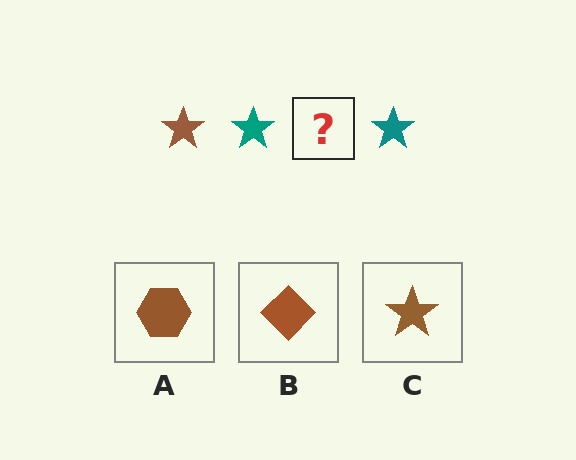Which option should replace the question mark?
Option C.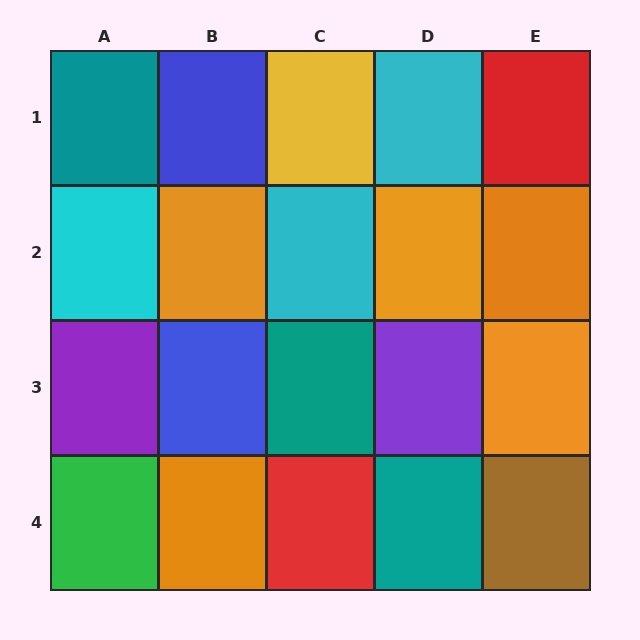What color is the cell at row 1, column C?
Yellow.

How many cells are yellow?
1 cell is yellow.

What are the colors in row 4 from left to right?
Green, orange, red, teal, brown.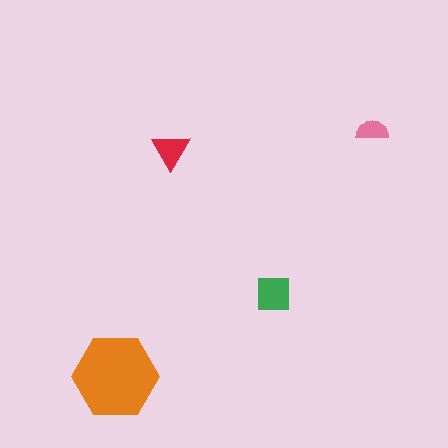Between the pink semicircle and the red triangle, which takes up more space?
The red triangle.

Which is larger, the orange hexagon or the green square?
The orange hexagon.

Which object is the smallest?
The pink semicircle.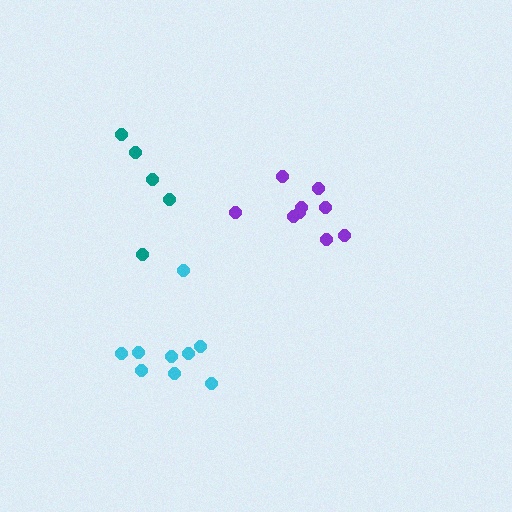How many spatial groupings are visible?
There are 3 spatial groupings.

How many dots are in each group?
Group 1: 9 dots, Group 2: 5 dots, Group 3: 9 dots (23 total).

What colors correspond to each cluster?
The clusters are colored: purple, teal, cyan.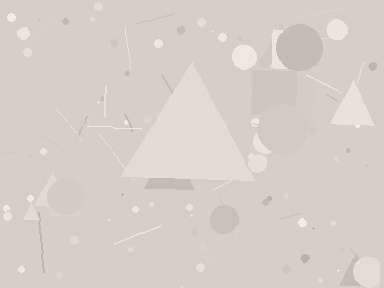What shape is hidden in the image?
A triangle is hidden in the image.